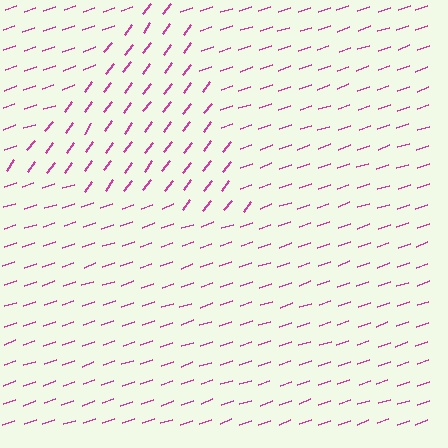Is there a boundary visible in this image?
Yes, there is a texture boundary formed by a change in line orientation.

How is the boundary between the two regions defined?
The boundary is defined purely by a change in line orientation (approximately 35 degrees difference). All lines are the same color and thickness.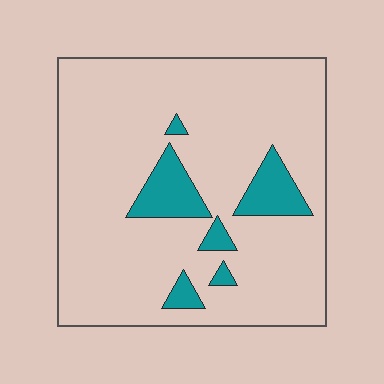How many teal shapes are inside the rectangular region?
6.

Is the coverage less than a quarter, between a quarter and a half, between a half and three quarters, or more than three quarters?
Less than a quarter.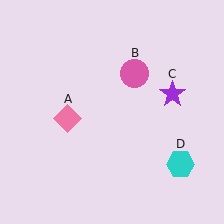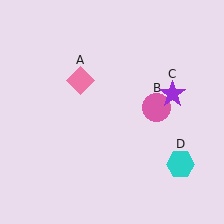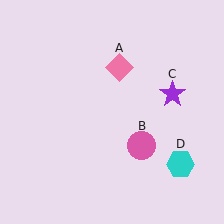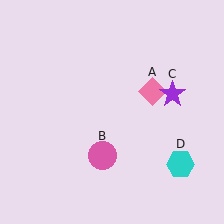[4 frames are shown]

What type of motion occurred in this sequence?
The pink diamond (object A), pink circle (object B) rotated clockwise around the center of the scene.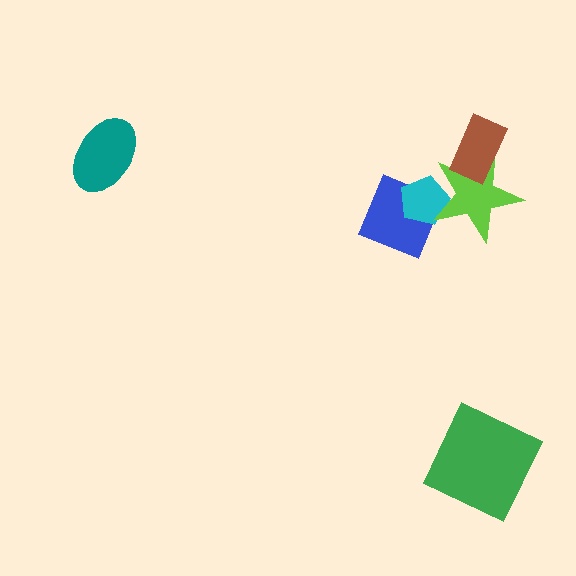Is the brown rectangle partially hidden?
No, no other shape covers it.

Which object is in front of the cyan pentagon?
The lime star is in front of the cyan pentagon.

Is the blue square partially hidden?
Yes, it is partially covered by another shape.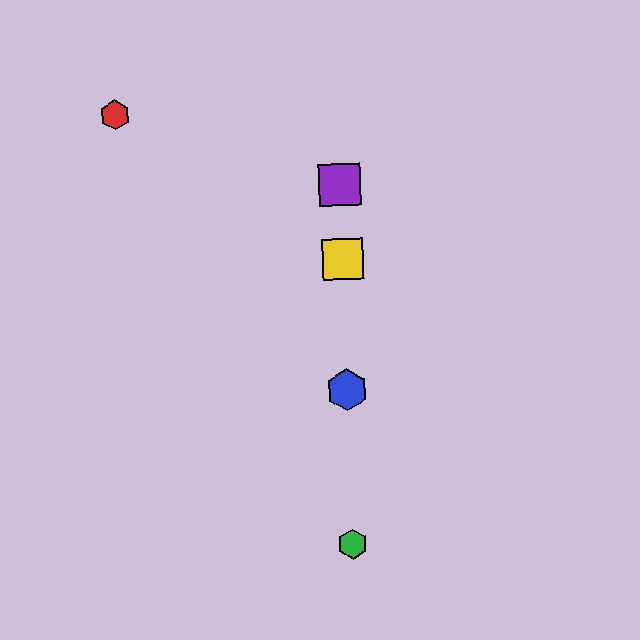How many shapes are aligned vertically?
4 shapes (the blue hexagon, the green hexagon, the yellow square, the purple square) are aligned vertically.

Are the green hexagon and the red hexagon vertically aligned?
No, the green hexagon is at x≈353 and the red hexagon is at x≈115.